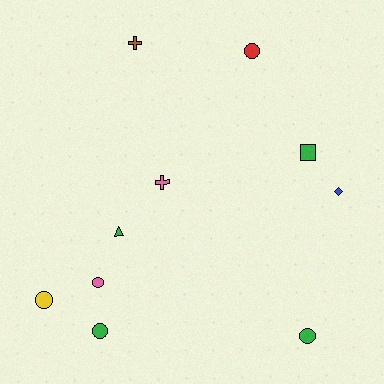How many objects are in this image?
There are 10 objects.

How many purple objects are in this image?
There are no purple objects.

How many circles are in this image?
There are 5 circles.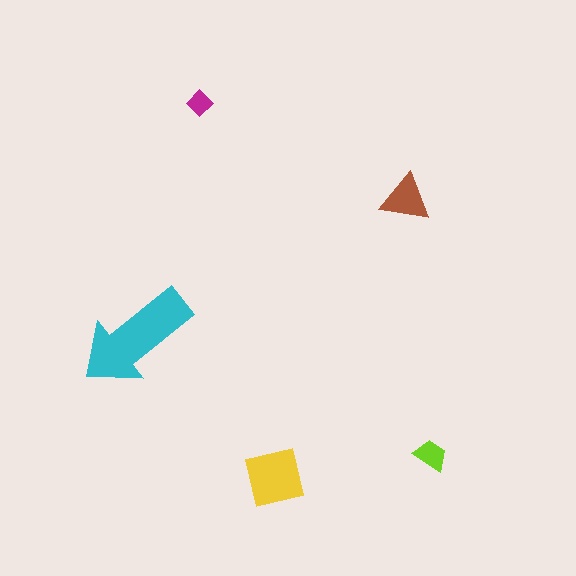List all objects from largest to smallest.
The cyan arrow, the yellow square, the brown triangle, the lime trapezoid, the magenta diamond.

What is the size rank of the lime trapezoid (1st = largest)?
4th.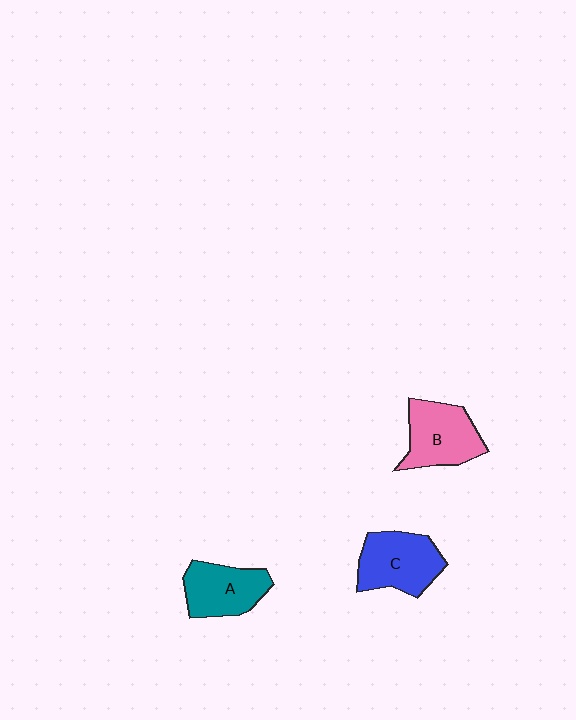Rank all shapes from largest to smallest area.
From largest to smallest: C (blue), B (pink), A (teal).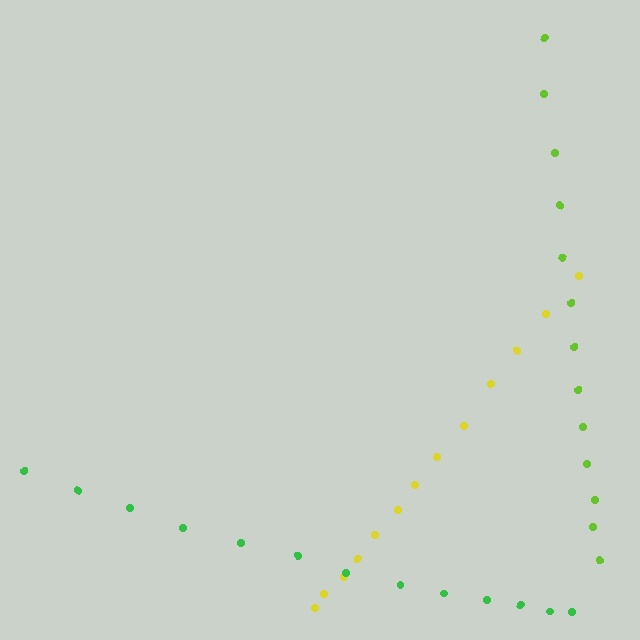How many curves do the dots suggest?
There are 3 distinct paths.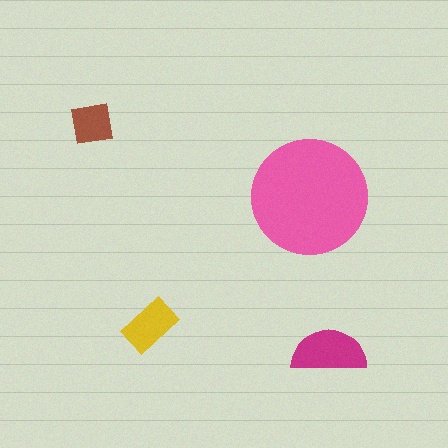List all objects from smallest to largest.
The brown square, the yellow rectangle, the magenta semicircle, the pink circle.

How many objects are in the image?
There are 4 objects in the image.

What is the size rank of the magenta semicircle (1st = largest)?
2nd.